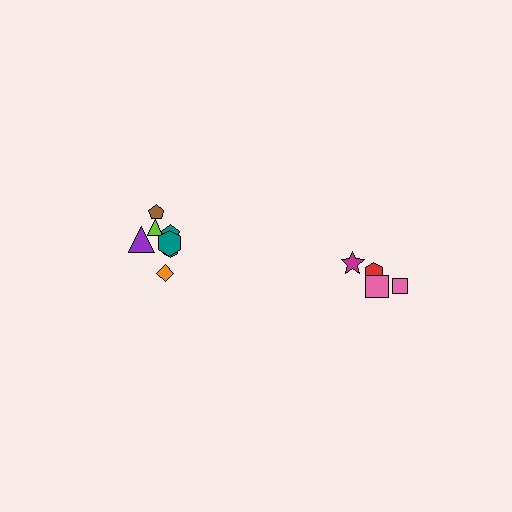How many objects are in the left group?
There are 7 objects.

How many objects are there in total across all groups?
There are 11 objects.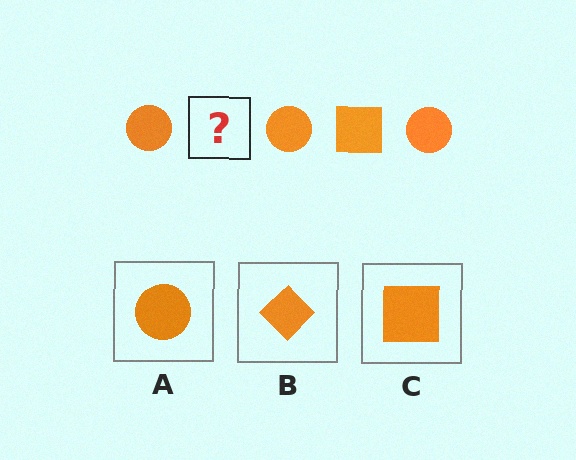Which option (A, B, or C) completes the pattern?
C.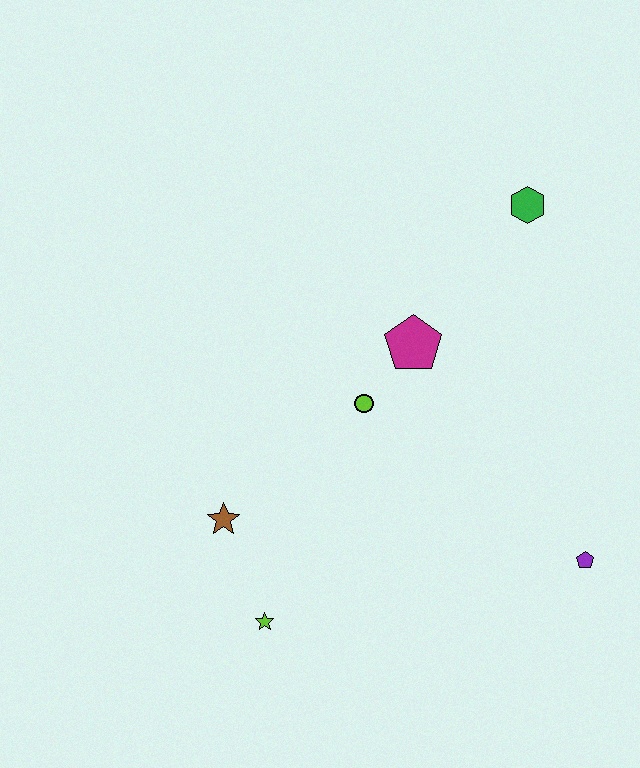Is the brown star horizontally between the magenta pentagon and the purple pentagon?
No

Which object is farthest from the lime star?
The green hexagon is farthest from the lime star.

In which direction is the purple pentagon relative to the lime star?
The purple pentagon is to the right of the lime star.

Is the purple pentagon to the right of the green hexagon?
Yes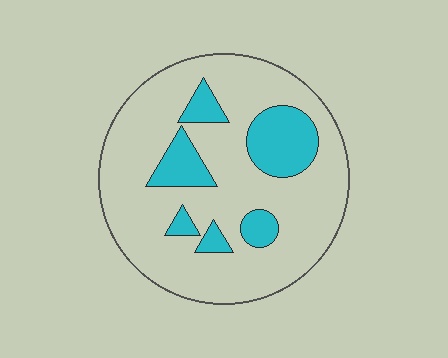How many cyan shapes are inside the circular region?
6.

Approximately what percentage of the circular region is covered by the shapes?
Approximately 20%.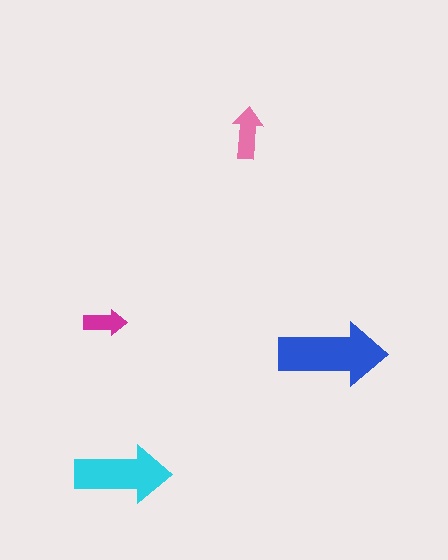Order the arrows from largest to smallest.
the blue one, the cyan one, the pink one, the magenta one.